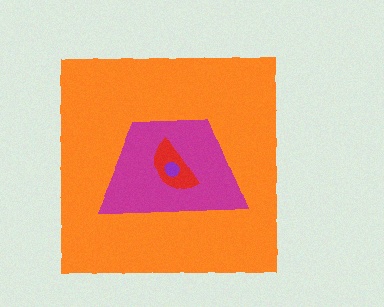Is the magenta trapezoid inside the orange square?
Yes.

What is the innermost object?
The purple circle.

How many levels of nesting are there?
4.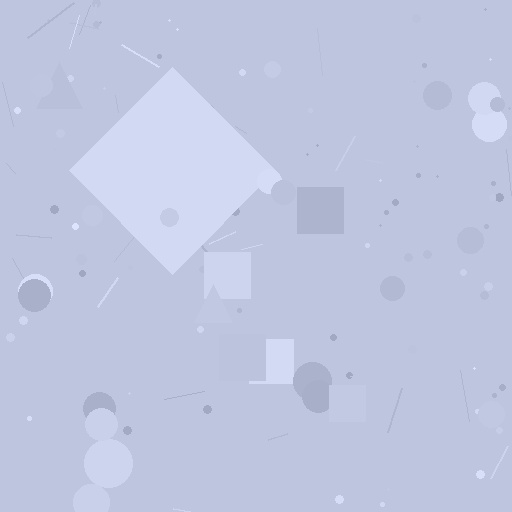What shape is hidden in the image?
A diamond is hidden in the image.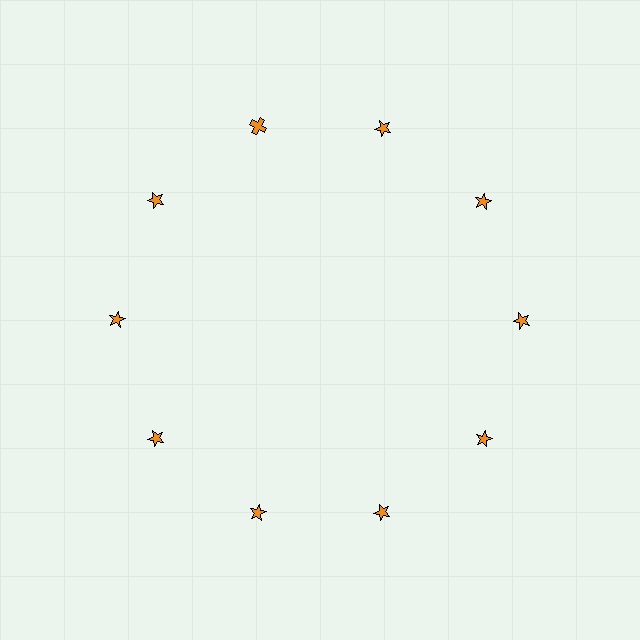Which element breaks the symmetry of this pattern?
The orange cross at roughly the 11 o'clock position breaks the symmetry. All other shapes are orange stars.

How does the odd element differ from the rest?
It has a different shape: cross instead of star.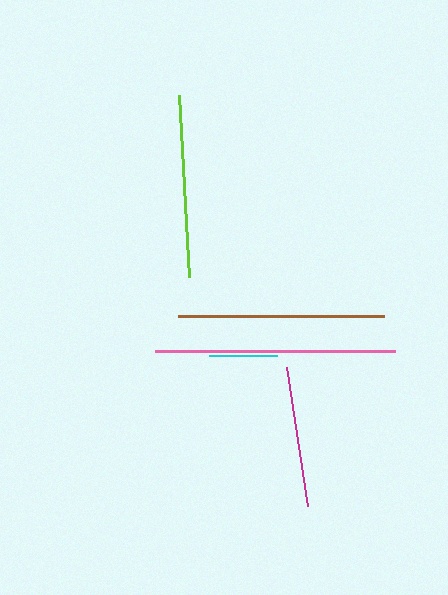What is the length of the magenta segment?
The magenta segment is approximately 141 pixels long.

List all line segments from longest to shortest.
From longest to shortest: pink, brown, lime, magenta, cyan.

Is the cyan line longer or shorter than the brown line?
The brown line is longer than the cyan line.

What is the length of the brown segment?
The brown segment is approximately 206 pixels long.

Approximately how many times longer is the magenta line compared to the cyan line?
The magenta line is approximately 2.1 times the length of the cyan line.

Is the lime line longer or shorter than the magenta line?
The lime line is longer than the magenta line.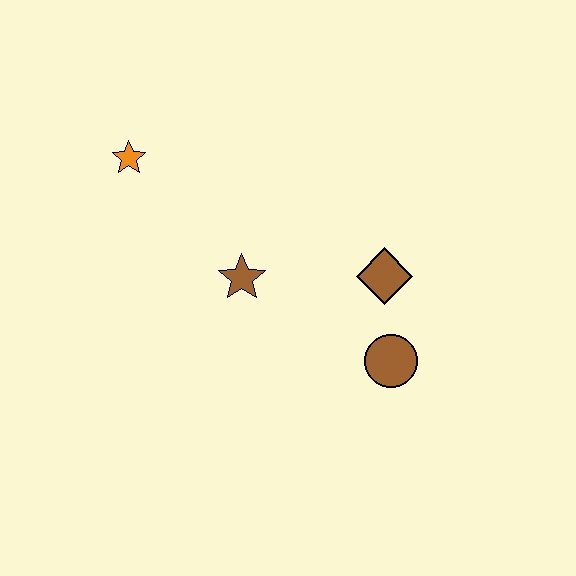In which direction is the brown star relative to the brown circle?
The brown star is to the left of the brown circle.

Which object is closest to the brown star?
The brown diamond is closest to the brown star.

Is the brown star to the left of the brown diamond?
Yes